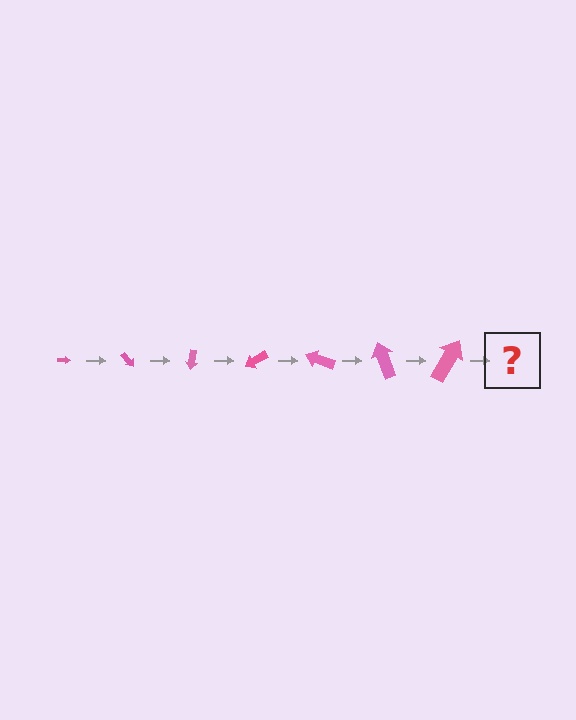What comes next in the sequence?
The next element should be an arrow, larger than the previous one and rotated 350 degrees from the start.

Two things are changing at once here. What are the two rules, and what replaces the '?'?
The two rules are that the arrow grows larger each step and it rotates 50 degrees each step. The '?' should be an arrow, larger than the previous one and rotated 350 degrees from the start.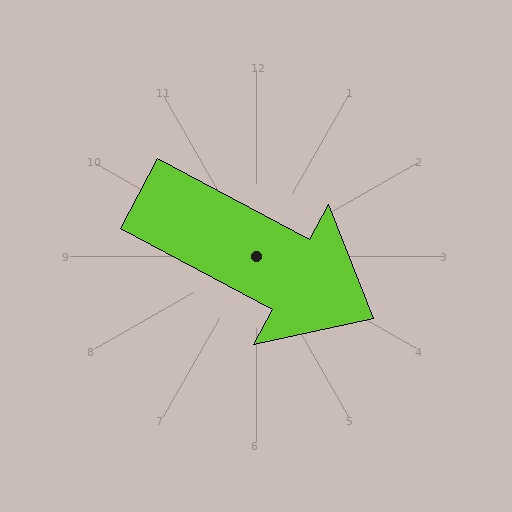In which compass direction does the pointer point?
Southeast.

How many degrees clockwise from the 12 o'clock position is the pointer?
Approximately 118 degrees.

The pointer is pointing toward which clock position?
Roughly 4 o'clock.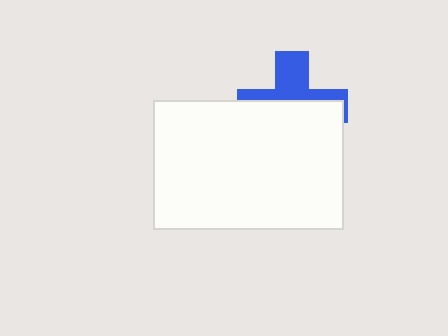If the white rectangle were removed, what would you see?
You would see the complete blue cross.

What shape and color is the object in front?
The object in front is a white rectangle.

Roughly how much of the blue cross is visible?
A small part of it is visible (roughly 39%).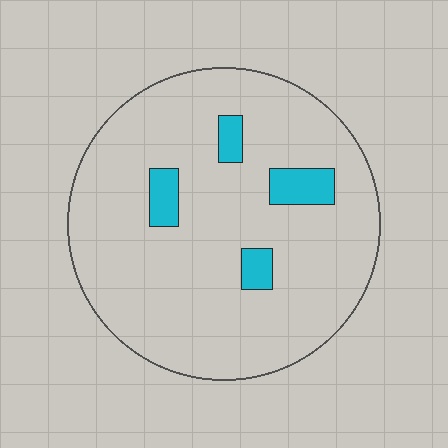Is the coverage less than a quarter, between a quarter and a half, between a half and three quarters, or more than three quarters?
Less than a quarter.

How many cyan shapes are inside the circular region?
4.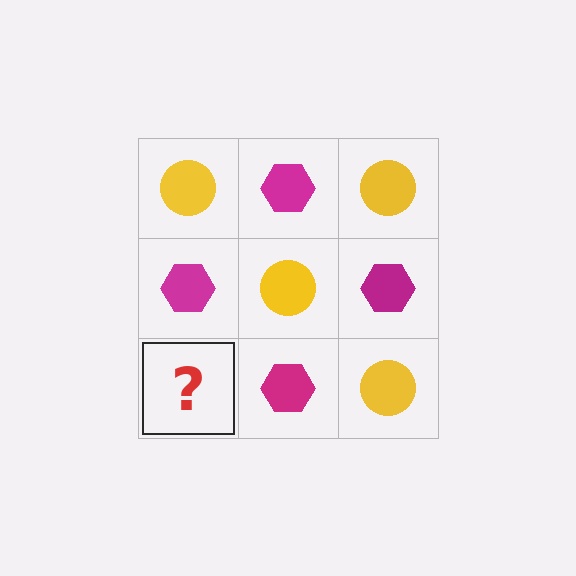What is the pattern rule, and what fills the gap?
The rule is that it alternates yellow circle and magenta hexagon in a checkerboard pattern. The gap should be filled with a yellow circle.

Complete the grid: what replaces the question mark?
The question mark should be replaced with a yellow circle.